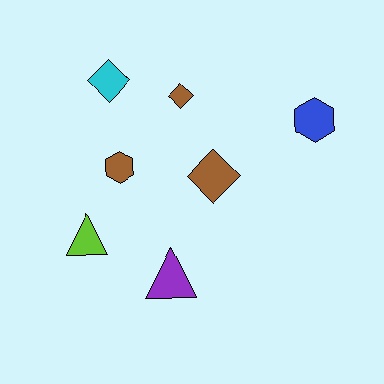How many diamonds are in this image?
There are 3 diamonds.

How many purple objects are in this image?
There is 1 purple object.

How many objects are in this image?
There are 7 objects.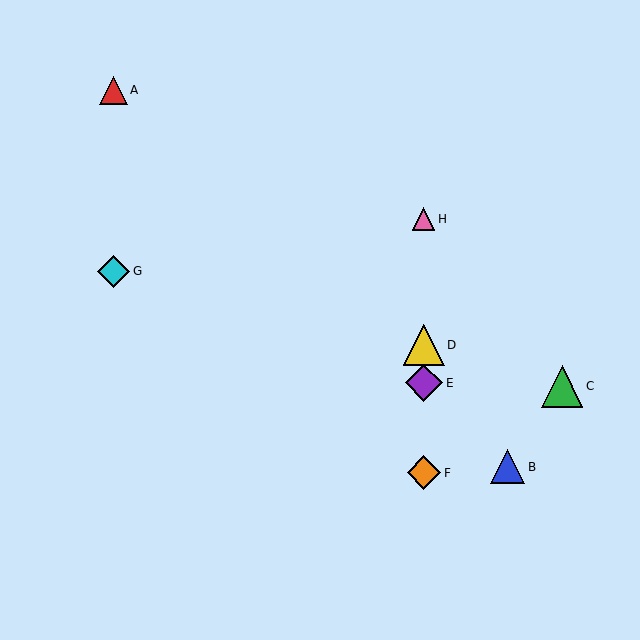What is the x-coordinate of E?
Object E is at x≈424.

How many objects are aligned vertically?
4 objects (D, E, F, H) are aligned vertically.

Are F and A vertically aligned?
No, F is at x≈424 and A is at x≈113.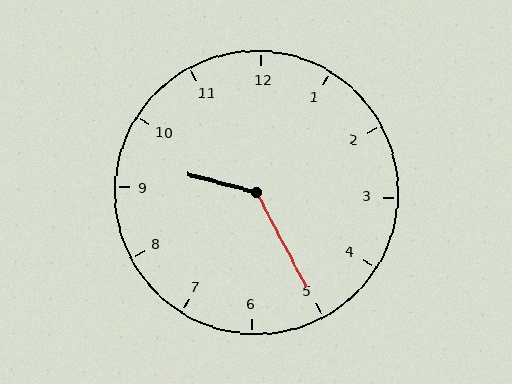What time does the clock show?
9:25.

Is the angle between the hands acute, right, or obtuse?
It is obtuse.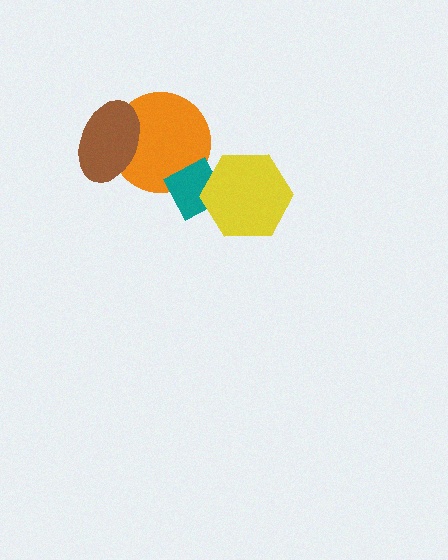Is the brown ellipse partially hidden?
No, no other shape covers it.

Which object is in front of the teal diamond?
The yellow hexagon is in front of the teal diamond.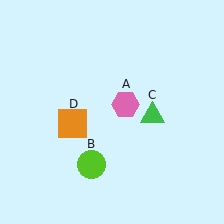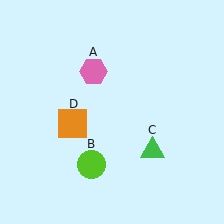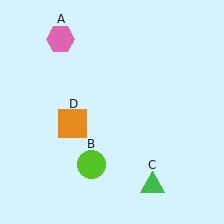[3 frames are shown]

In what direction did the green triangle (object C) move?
The green triangle (object C) moved down.